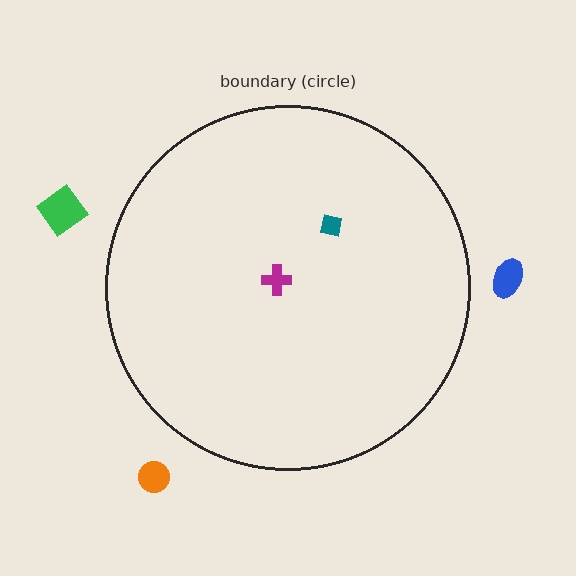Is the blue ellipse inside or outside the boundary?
Outside.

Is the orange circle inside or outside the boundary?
Outside.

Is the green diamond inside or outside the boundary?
Outside.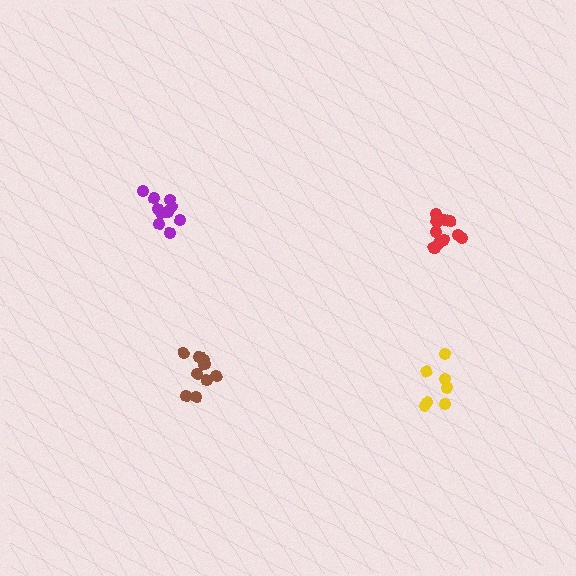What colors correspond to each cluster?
The clusters are colored: brown, red, yellow, purple.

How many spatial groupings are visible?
There are 4 spatial groupings.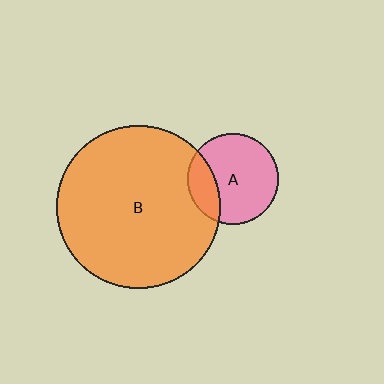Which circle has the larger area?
Circle B (orange).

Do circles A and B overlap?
Yes.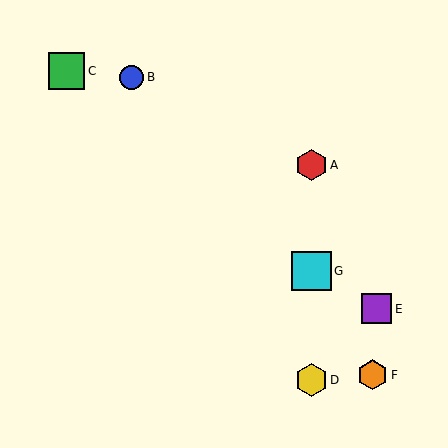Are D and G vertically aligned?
Yes, both are at x≈311.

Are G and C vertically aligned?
No, G is at x≈311 and C is at x≈67.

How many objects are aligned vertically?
3 objects (A, D, G) are aligned vertically.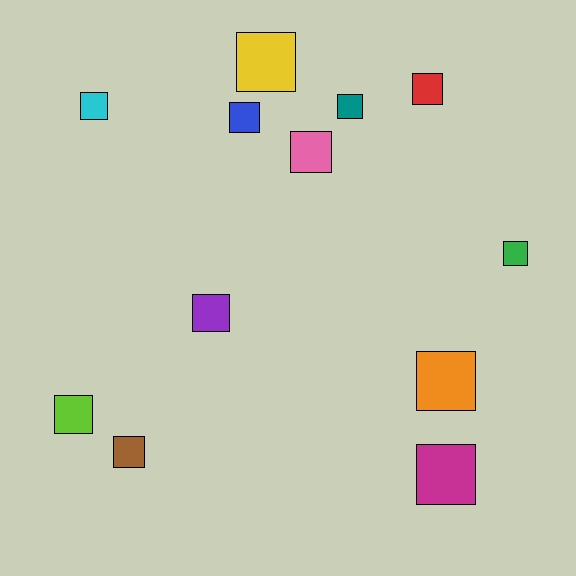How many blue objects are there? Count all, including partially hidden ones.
There is 1 blue object.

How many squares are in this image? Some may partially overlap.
There are 12 squares.